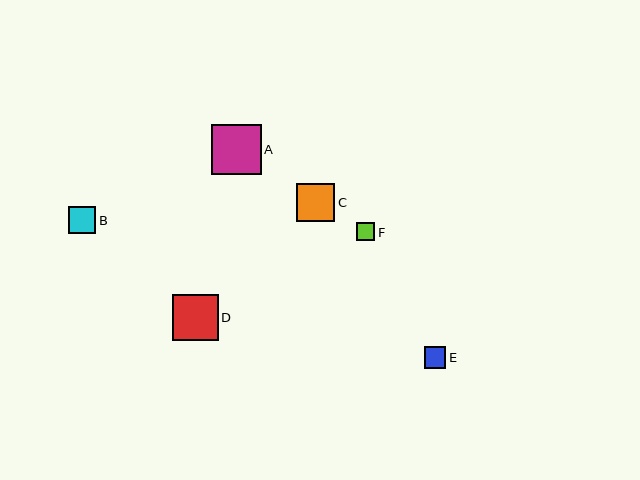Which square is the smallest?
Square F is the smallest with a size of approximately 18 pixels.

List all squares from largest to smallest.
From largest to smallest: A, D, C, B, E, F.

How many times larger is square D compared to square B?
Square D is approximately 1.7 times the size of square B.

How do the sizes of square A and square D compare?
Square A and square D are approximately the same size.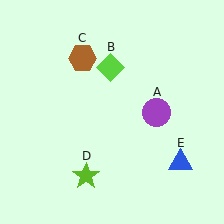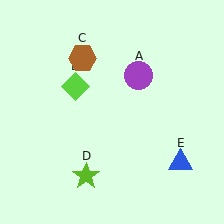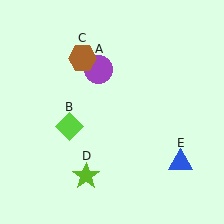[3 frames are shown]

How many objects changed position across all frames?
2 objects changed position: purple circle (object A), lime diamond (object B).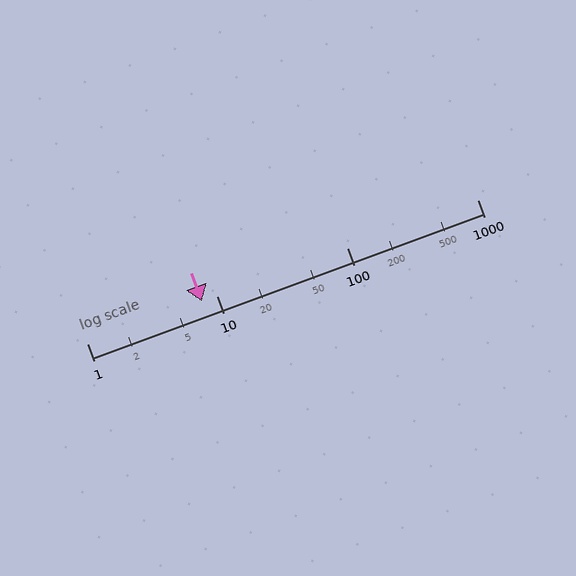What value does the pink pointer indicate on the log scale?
The pointer indicates approximately 7.7.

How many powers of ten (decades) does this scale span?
The scale spans 3 decades, from 1 to 1000.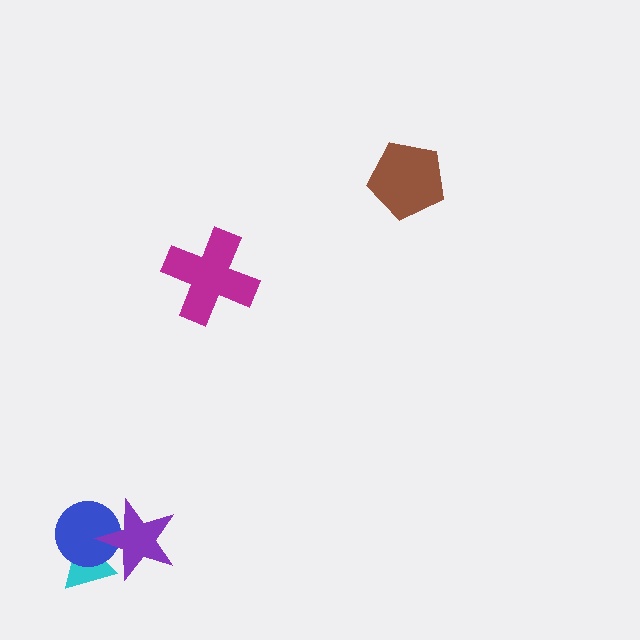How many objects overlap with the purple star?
2 objects overlap with the purple star.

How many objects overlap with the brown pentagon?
0 objects overlap with the brown pentagon.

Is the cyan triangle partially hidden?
Yes, it is partially covered by another shape.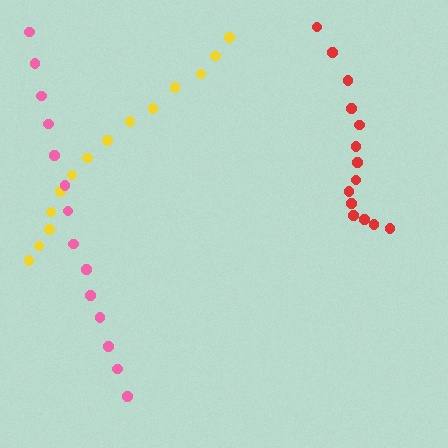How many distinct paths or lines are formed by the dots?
There are 3 distinct paths.